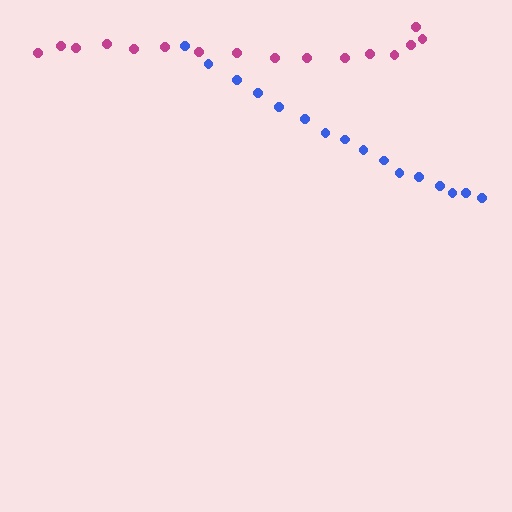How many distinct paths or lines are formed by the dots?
There are 2 distinct paths.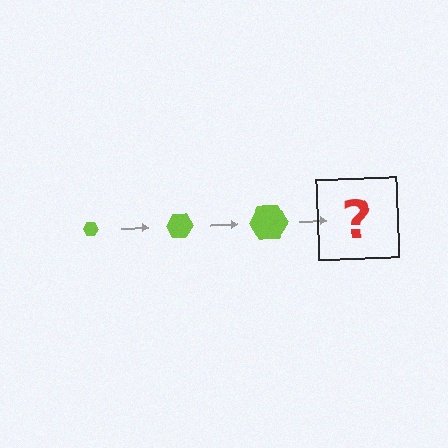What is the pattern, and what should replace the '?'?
The pattern is that the hexagon gets progressively larger each step. The '?' should be a lime hexagon, larger than the previous one.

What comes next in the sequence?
The next element should be a lime hexagon, larger than the previous one.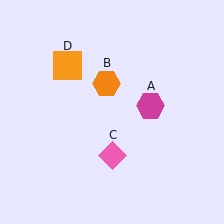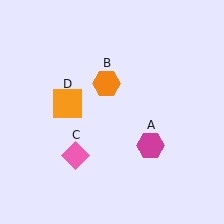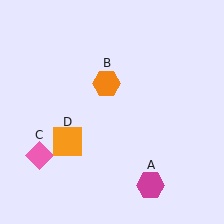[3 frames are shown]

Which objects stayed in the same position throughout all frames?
Orange hexagon (object B) remained stationary.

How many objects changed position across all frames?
3 objects changed position: magenta hexagon (object A), pink diamond (object C), orange square (object D).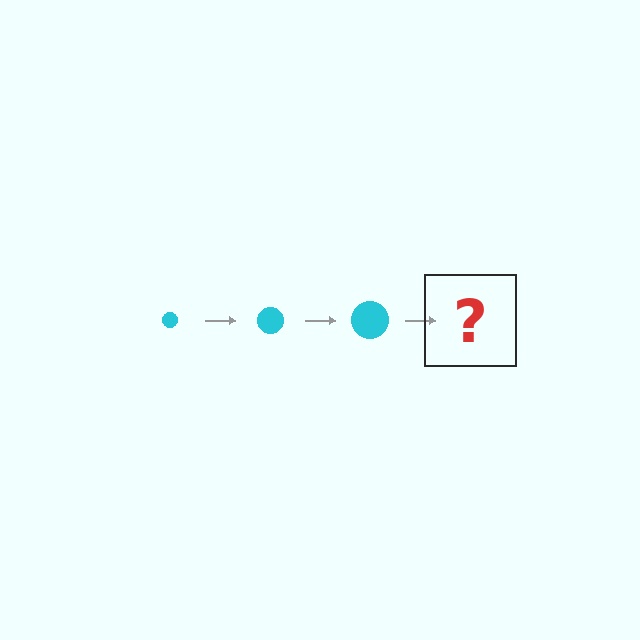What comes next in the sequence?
The next element should be a cyan circle, larger than the previous one.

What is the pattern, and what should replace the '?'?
The pattern is that the circle gets progressively larger each step. The '?' should be a cyan circle, larger than the previous one.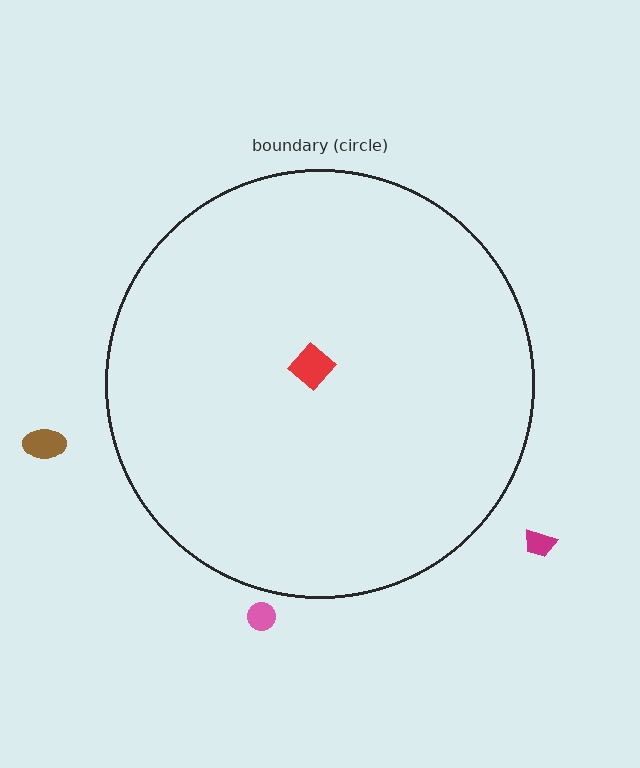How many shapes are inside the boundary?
1 inside, 3 outside.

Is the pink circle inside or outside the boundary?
Outside.